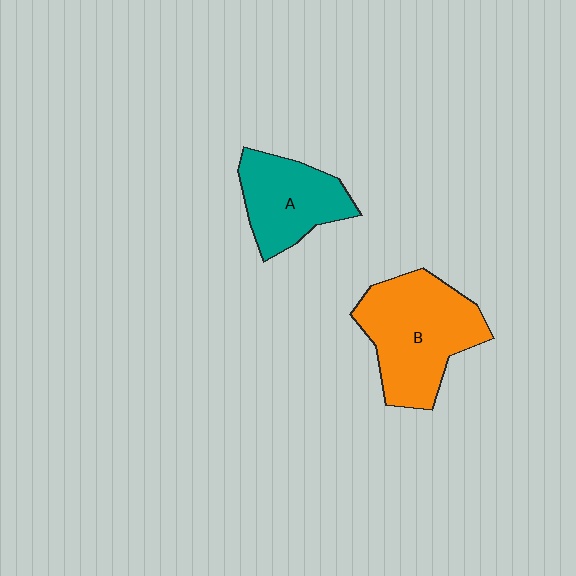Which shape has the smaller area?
Shape A (teal).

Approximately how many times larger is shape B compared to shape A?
Approximately 1.5 times.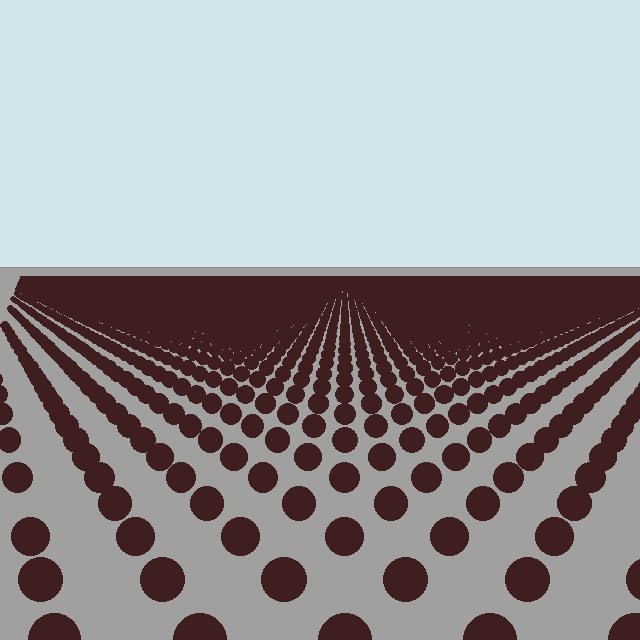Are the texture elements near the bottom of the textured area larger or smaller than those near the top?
Larger. Near the bottom, elements are closer to the viewer and appear at a bigger on-screen size.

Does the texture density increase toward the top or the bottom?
Density increases toward the top.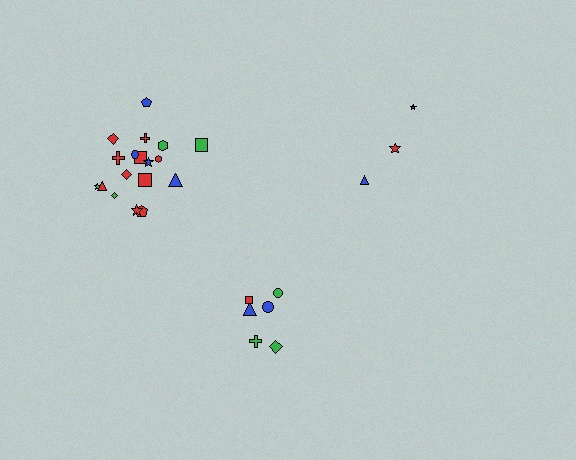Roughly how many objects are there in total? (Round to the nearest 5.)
Roughly 25 objects in total.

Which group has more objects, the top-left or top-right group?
The top-left group.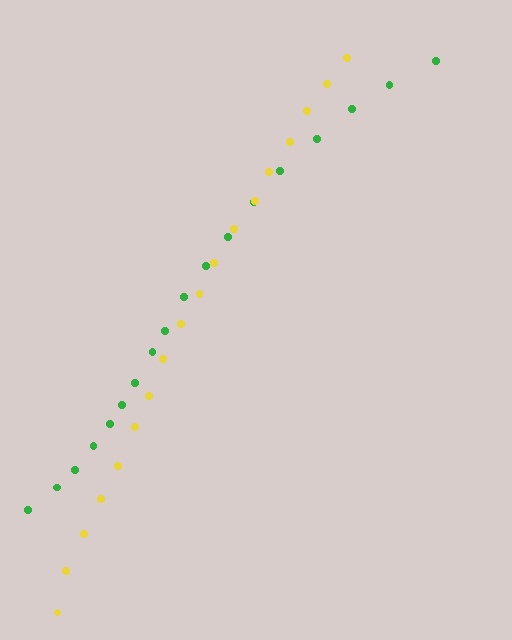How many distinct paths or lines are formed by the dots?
There are 2 distinct paths.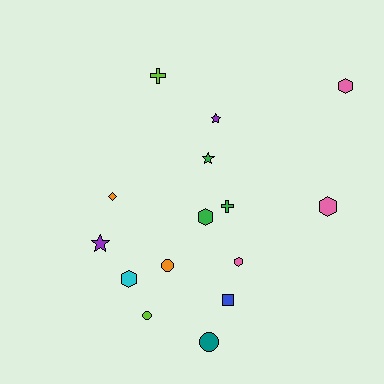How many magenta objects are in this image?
There are no magenta objects.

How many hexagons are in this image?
There are 5 hexagons.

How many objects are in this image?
There are 15 objects.